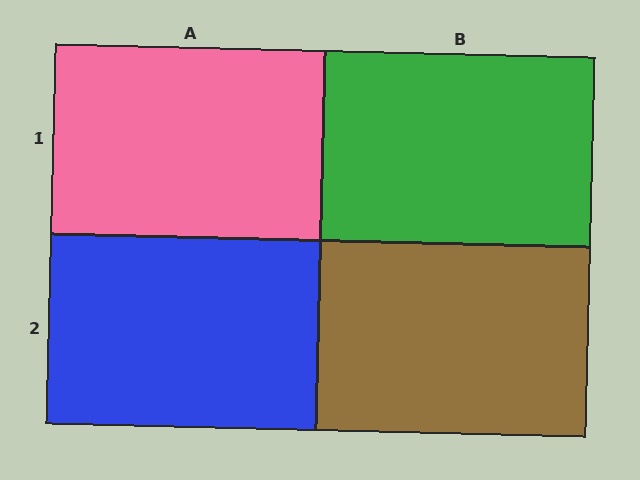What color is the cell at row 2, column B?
Brown.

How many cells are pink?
1 cell is pink.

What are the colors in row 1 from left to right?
Pink, green.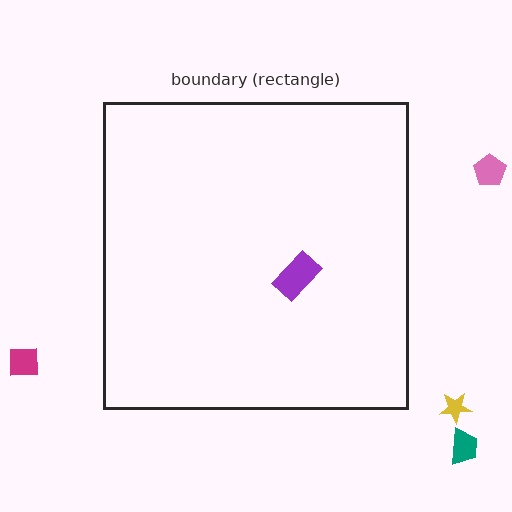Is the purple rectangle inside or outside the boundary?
Inside.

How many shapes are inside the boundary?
1 inside, 4 outside.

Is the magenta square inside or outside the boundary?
Outside.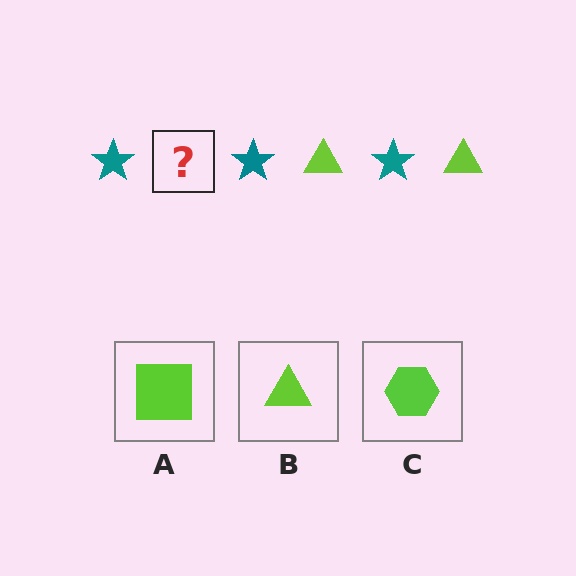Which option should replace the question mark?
Option B.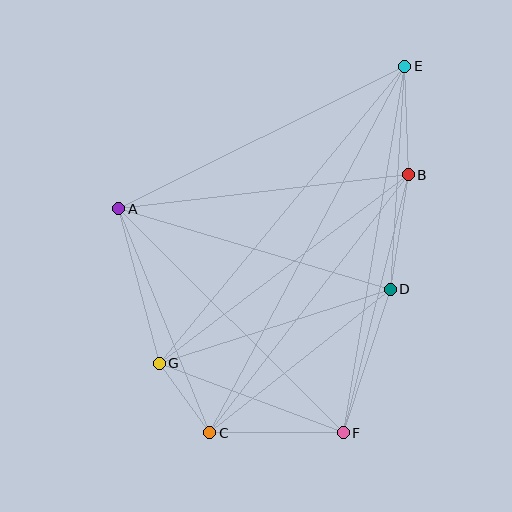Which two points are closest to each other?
Points C and G are closest to each other.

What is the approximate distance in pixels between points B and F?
The distance between B and F is approximately 266 pixels.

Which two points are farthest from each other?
Points C and E are farthest from each other.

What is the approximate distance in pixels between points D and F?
The distance between D and F is approximately 151 pixels.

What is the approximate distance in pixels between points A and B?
The distance between A and B is approximately 292 pixels.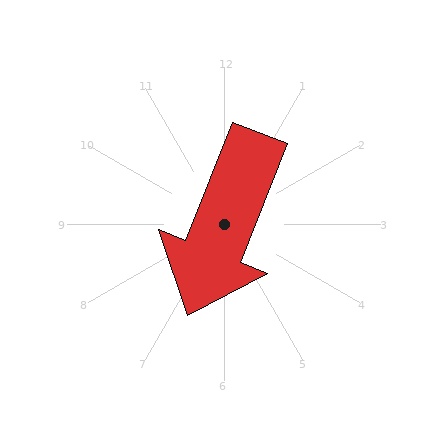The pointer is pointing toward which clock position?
Roughly 7 o'clock.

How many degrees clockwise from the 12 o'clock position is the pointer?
Approximately 202 degrees.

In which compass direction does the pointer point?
South.